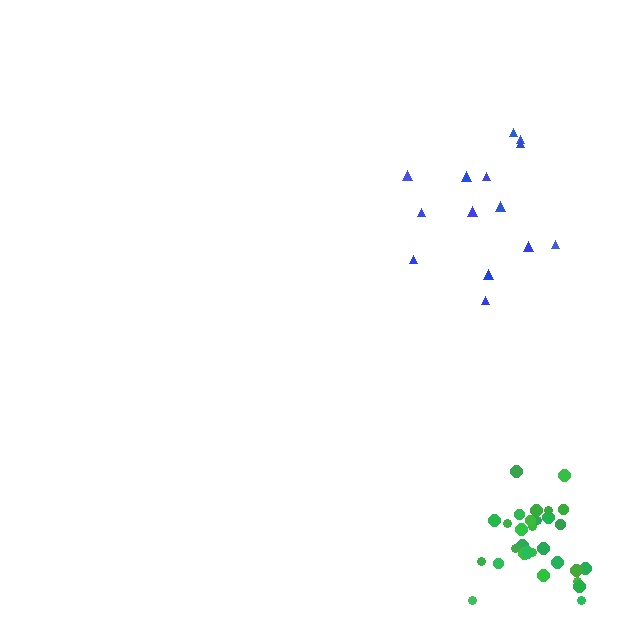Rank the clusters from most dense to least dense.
green, blue.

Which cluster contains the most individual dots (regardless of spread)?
Green (31).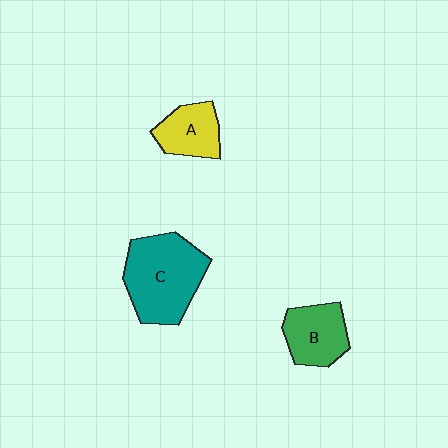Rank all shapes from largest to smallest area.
From largest to smallest: C (teal), B (green), A (yellow).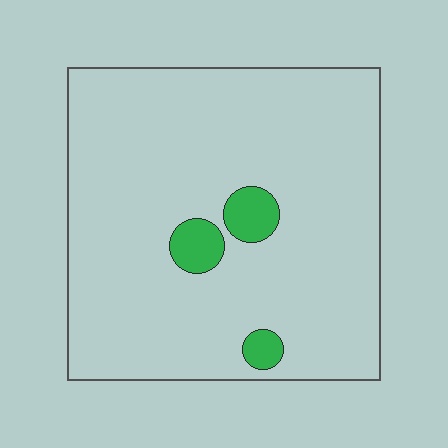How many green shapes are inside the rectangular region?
3.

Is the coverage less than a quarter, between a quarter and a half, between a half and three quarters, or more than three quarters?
Less than a quarter.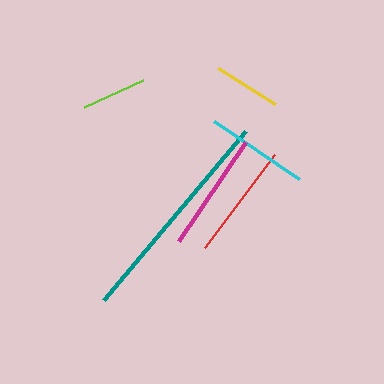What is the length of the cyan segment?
The cyan segment is approximately 103 pixels long.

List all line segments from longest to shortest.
From longest to shortest: teal, magenta, red, cyan, yellow, lime.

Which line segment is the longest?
The teal line is the longest at approximately 220 pixels.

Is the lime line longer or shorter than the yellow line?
The yellow line is longer than the lime line.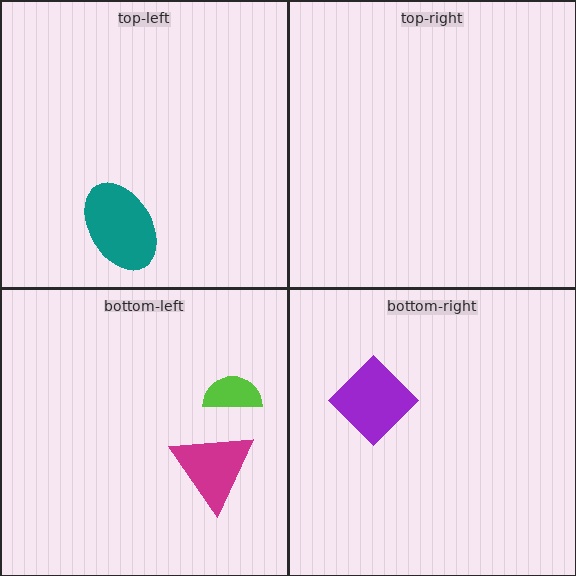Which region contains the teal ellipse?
The top-left region.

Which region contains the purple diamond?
The bottom-right region.